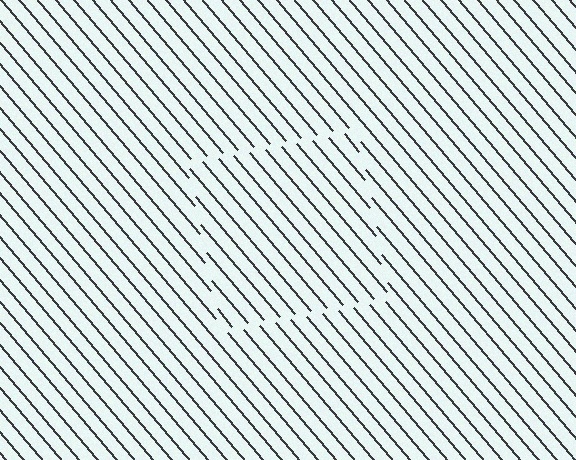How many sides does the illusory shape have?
4 sides — the line-ends trace a square.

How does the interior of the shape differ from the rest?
The interior of the shape contains the same grating, shifted by half a period — the contour is defined by the phase discontinuity where line-ends from the inner and outer gratings abut.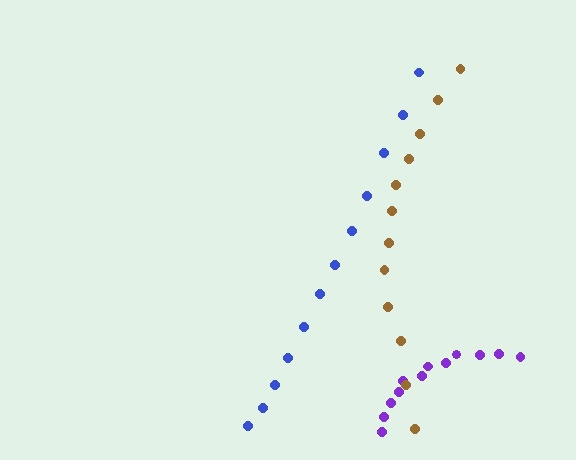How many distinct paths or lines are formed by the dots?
There are 3 distinct paths.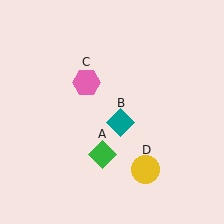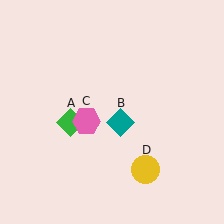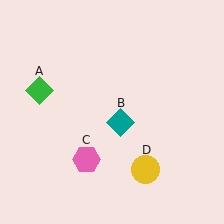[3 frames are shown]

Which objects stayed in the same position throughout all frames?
Teal diamond (object B) and yellow circle (object D) remained stationary.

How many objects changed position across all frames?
2 objects changed position: green diamond (object A), pink hexagon (object C).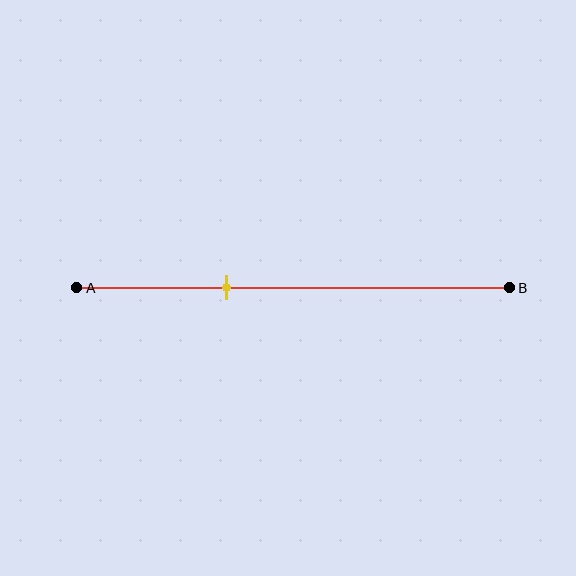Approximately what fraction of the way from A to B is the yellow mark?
The yellow mark is approximately 35% of the way from A to B.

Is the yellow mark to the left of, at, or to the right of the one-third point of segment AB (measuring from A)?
The yellow mark is approximately at the one-third point of segment AB.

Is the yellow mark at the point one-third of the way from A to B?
Yes, the mark is approximately at the one-third point.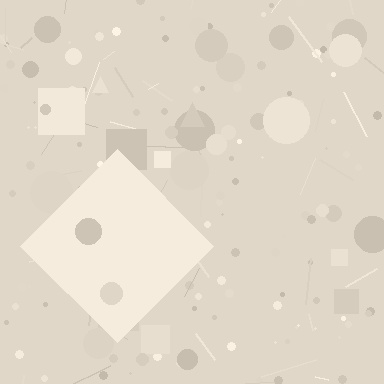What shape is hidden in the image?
A diamond is hidden in the image.